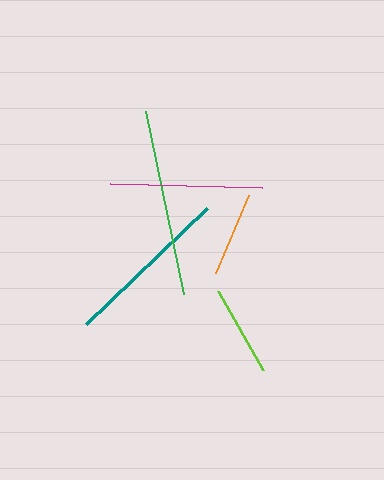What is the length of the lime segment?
The lime segment is approximately 91 pixels long.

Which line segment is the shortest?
The orange line is the shortest at approximately 84 pixels.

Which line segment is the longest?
The green line is the longest at approximately 187 pixels.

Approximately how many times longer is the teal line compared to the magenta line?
The teal line is approximately 1.1 times the length of the magenta line.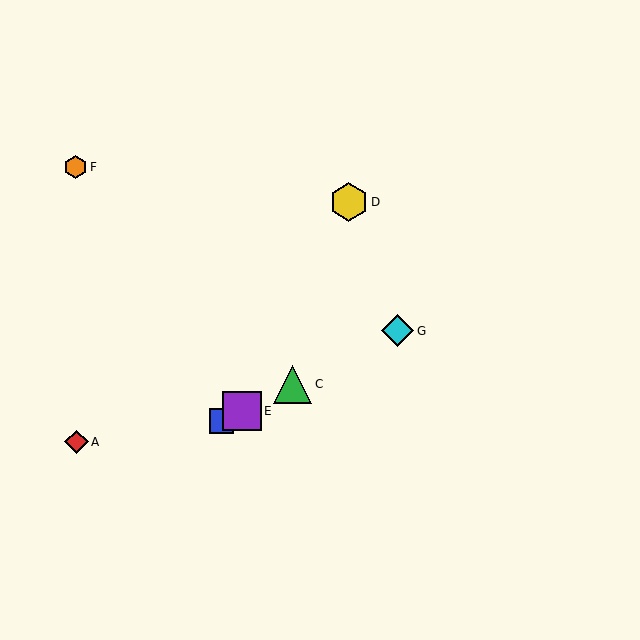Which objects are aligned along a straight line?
Objects B, C, E, G are aligned along a straight line.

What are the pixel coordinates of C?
Object C is at (293, 384).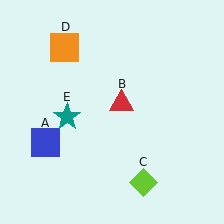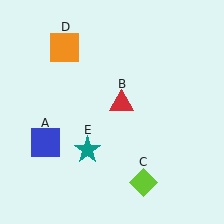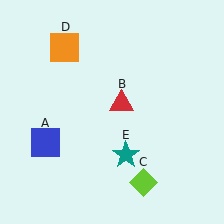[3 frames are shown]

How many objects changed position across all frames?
1 object changed position: teal star (object E).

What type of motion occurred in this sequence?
The teal star (object E) rotated counterclockwise around the center of the scene.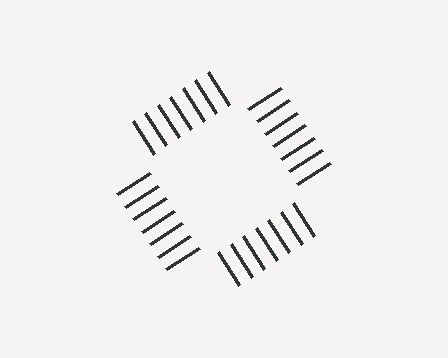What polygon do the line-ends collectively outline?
An illusory square — the line segments terminate on its edges but no continuous stroke is drawn.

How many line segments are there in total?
28 — 7 along each of the 4 edges.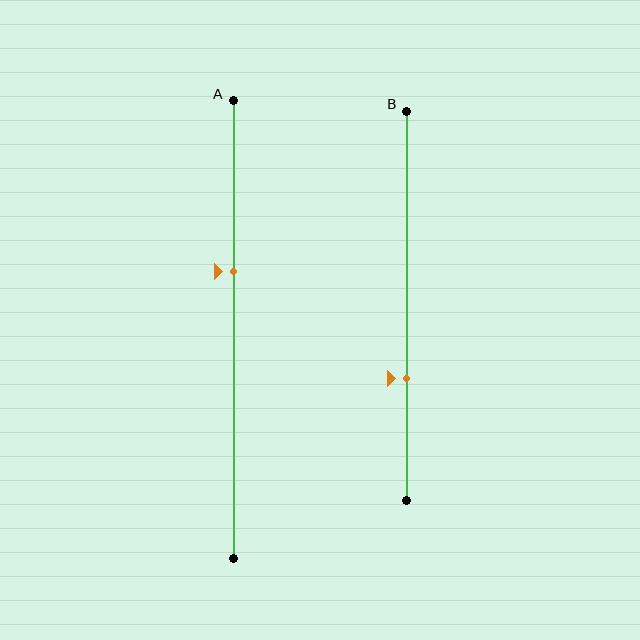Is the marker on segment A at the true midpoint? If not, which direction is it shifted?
No, the marker on segment A is shifted upward by about 13% of the segment length.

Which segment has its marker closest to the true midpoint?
Segment A has its marker closest to the true midpoint.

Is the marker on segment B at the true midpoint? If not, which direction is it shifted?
No, the marker on segment B is shifted downward by about 19% of the segment length.